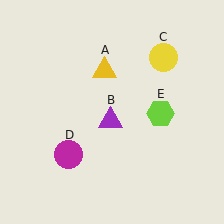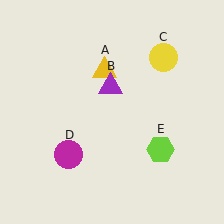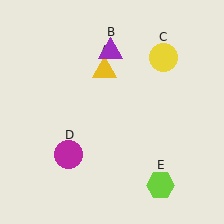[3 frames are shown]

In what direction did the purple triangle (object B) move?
The purple triangle (object B) moved up.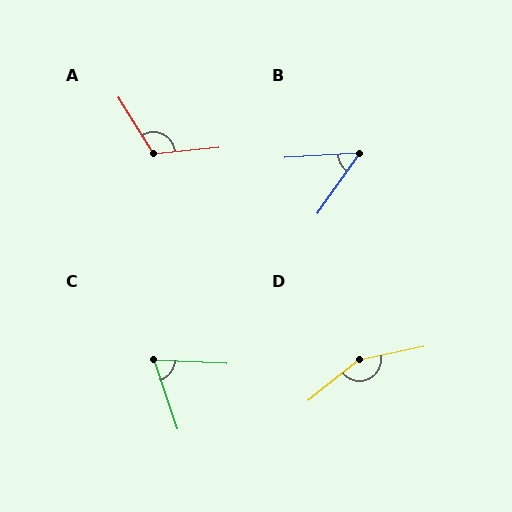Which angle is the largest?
D, at approximately 152 degrees.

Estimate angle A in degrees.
Approximately 116 degrees.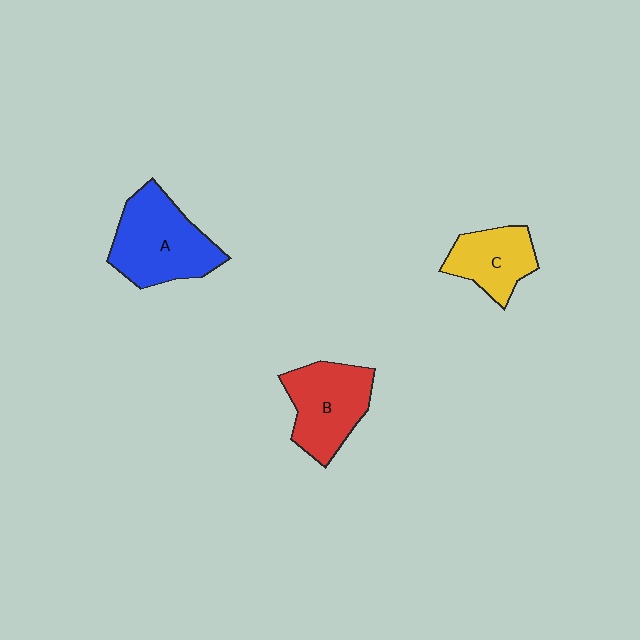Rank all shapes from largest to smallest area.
From largest to smallest: A (blue), B (red), C (yellow).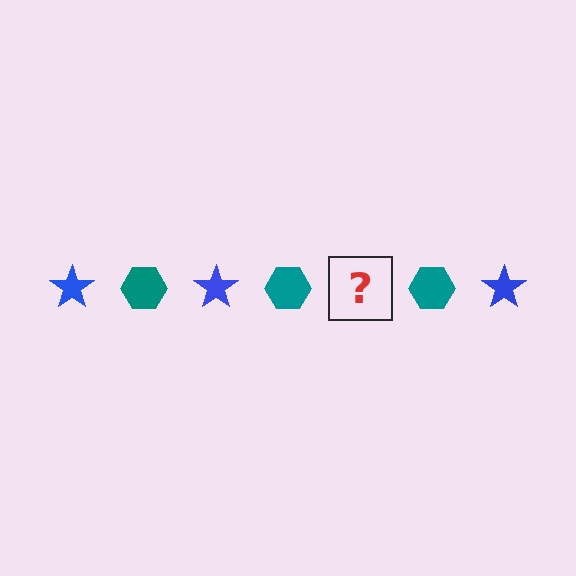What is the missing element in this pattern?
The missing element is a blue star.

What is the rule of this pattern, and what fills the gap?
The rule is that the pattern alternates between blue star and teal hexagon. The gap should be filled with a blue star.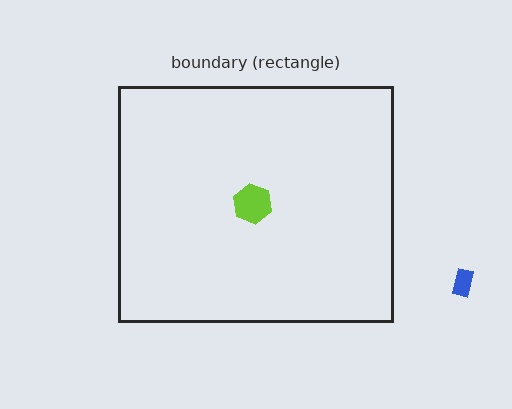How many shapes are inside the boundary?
1 inside, 1 outside.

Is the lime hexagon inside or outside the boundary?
Inside.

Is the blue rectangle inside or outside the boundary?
Outside.